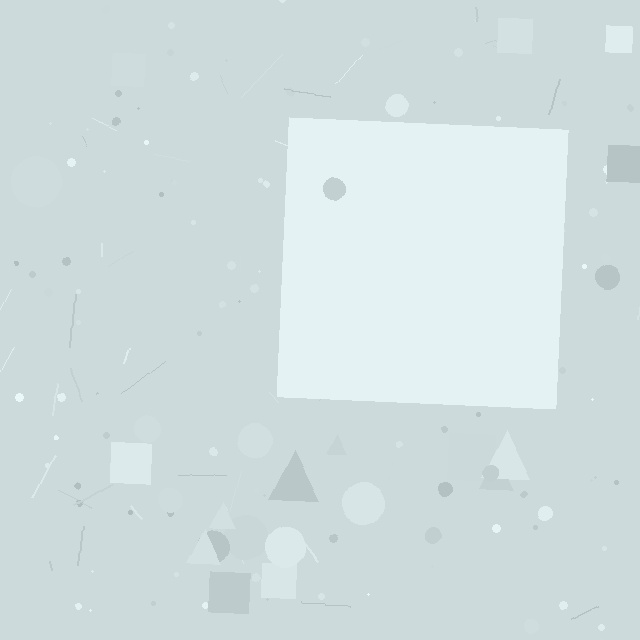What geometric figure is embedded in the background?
A square is embedded in the background.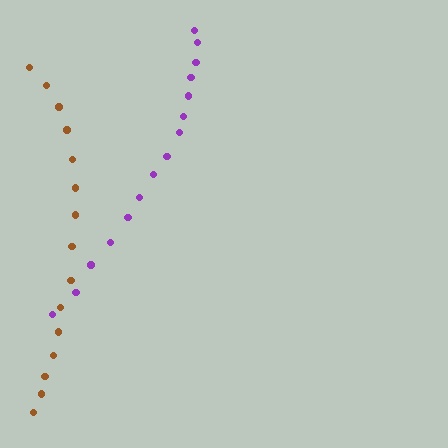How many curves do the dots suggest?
There are 2 distinct paths.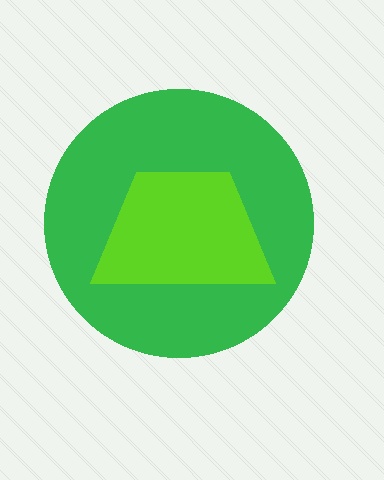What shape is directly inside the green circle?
The lime trapezoid.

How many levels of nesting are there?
2.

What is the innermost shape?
The lime trapezoid.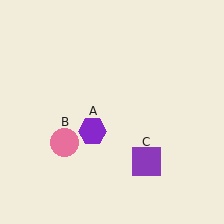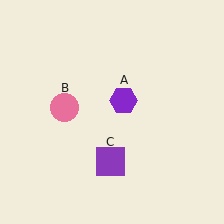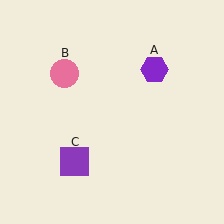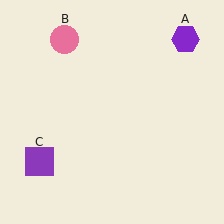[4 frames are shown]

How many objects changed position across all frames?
3 objects changed position: purple hexagon (object A), pink circle (object B), purple square (object C).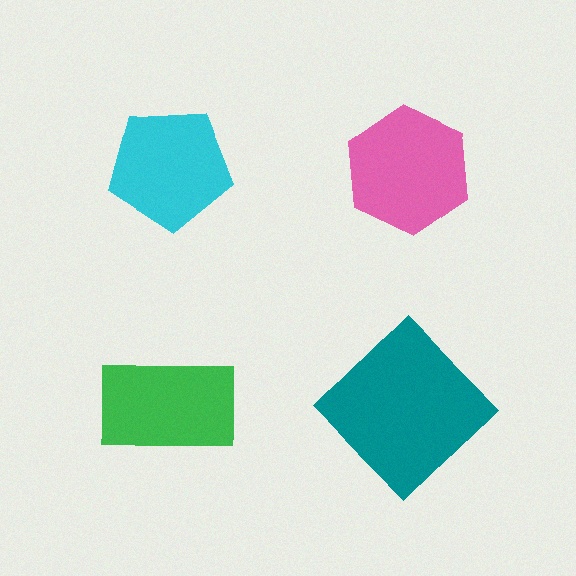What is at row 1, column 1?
A cyan pentagon.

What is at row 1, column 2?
A pink hexagon.